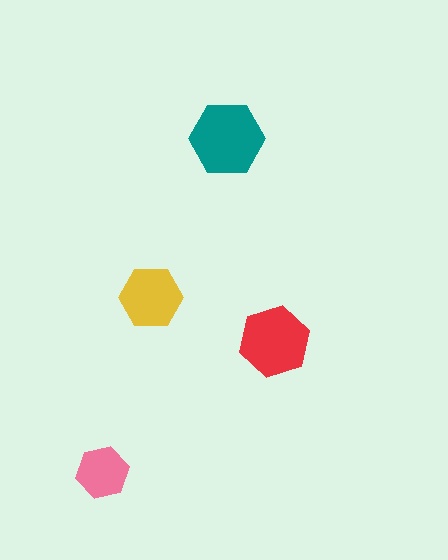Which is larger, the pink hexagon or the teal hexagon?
The teal one.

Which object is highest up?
The teal hexagon is topmost.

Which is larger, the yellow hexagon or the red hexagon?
The red one.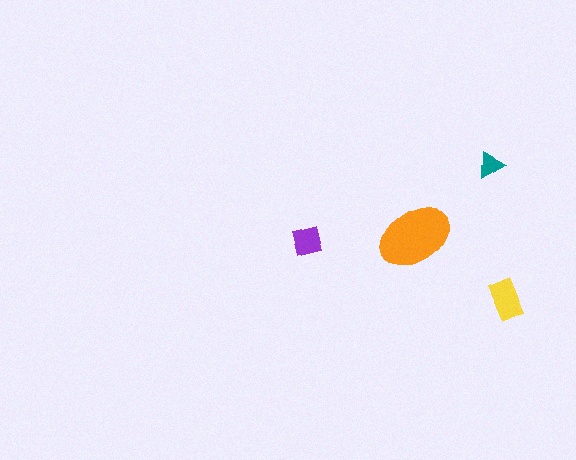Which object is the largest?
The orange ellipse.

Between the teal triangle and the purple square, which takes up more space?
The purple square.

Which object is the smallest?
The teal triangle.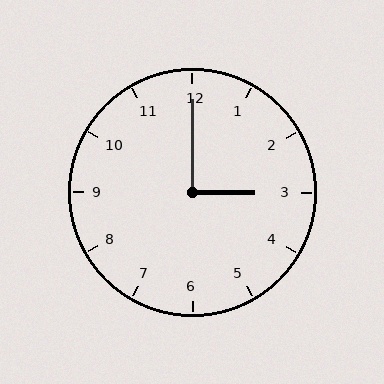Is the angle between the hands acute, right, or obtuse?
It is right.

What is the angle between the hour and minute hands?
Approximately 90 degrees.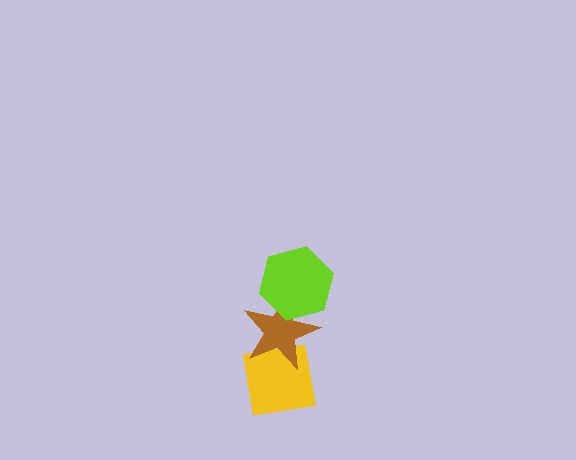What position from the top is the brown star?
The brown star is 2nd from the top.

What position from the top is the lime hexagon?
The lime hexagon is 1st from the top.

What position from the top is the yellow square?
The yellow square is 3rd from the top.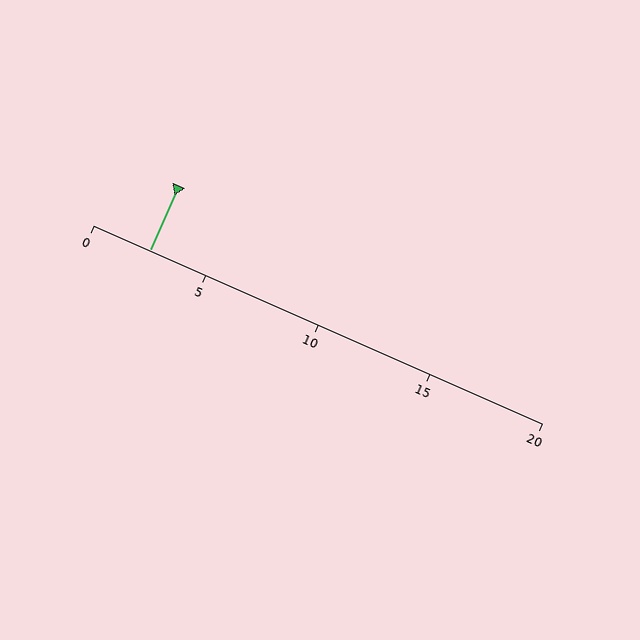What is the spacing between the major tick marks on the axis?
The major ticks are spaced 5 apart.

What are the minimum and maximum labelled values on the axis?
The axis runs from 0 to 20.